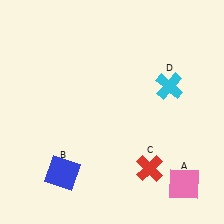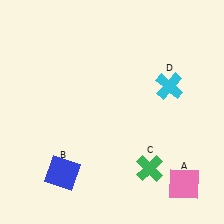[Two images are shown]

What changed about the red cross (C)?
In Image 1, C is red. In Image 2, it changed to green.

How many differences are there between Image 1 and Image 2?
There is 1 difference between the two images.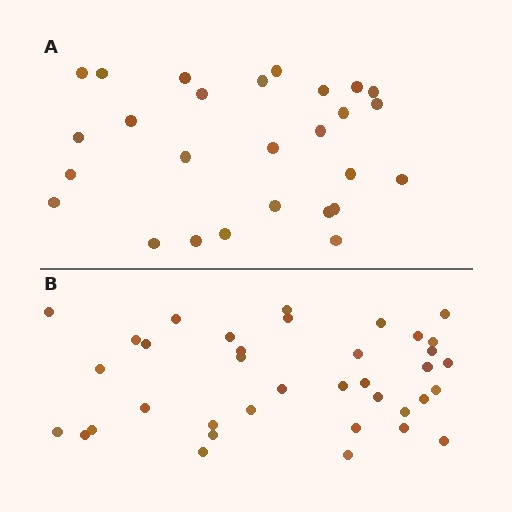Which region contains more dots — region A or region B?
Region B (the bottom region) has more dots.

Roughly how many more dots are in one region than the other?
Region B has roughly 10 or so more dots than region A.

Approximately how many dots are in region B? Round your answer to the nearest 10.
About 40 dots. (The exact count is 37, which rounds to 40.)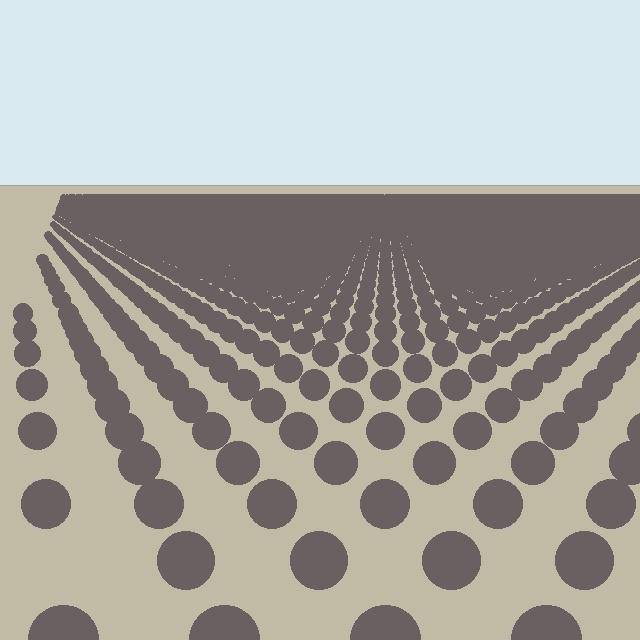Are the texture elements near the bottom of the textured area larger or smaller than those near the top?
Larger. Near the bottom, elements are closer to the viewer and appear at a bigger on-screen size.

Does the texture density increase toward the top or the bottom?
Density increases toward the top.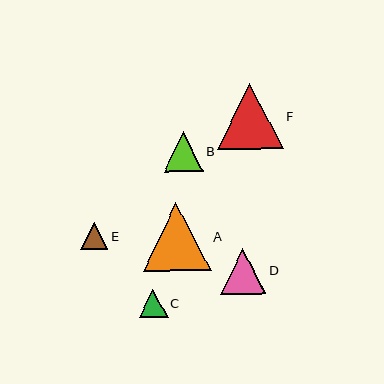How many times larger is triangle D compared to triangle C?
Triangle D is approximately 1.6 times the size of triangle C.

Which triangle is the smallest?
Triangle E is the smallest with a size of approximately 27 pixels.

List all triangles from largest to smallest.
From largest to smallest: A, F, D, B, C, E.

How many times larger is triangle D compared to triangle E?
Triangle D is approximately 1.7 times the size of triangle E.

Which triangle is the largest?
Triangle A is the largest with a size of approximately 68 pixels.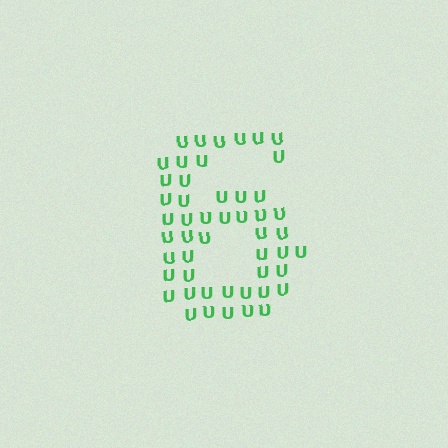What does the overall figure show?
The overall figure shows the digit 6.